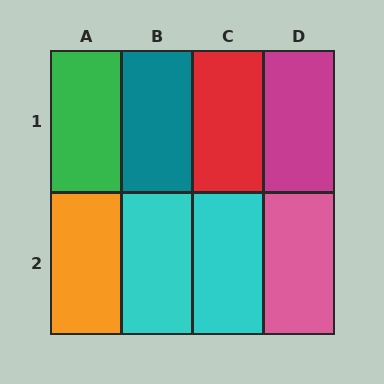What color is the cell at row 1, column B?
Teal.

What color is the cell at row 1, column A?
Green.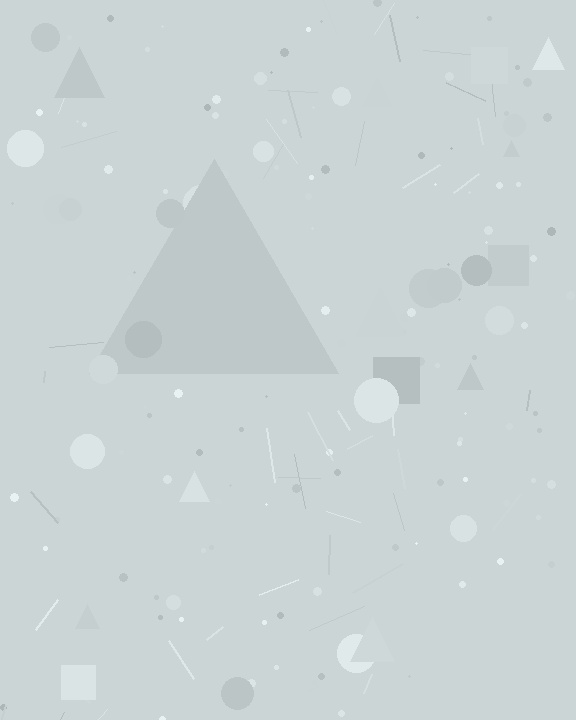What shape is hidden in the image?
A triangle is hidden in the image.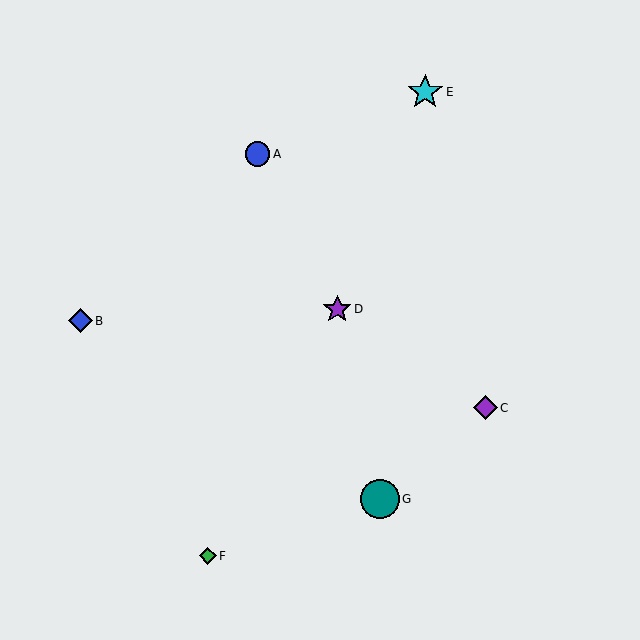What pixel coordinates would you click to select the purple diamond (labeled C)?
Click at (486, 408) to select the purple diamond C.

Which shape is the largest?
The teal circle (labeled G) is the largest.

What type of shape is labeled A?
Shape A is a blue circle.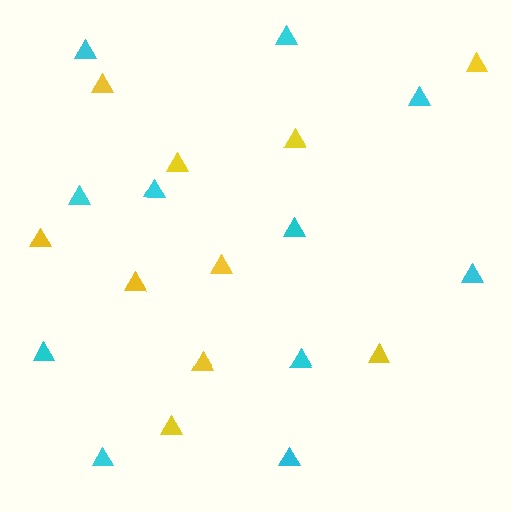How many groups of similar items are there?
There are 2 groups: one group of cyan triangles (11) and one group of yellow triangles (10).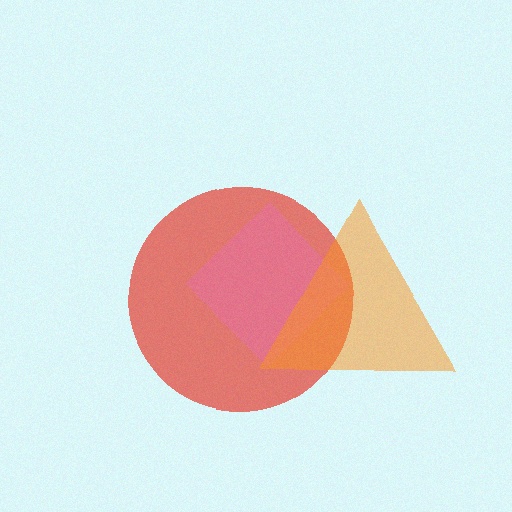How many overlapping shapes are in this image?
There are 3 overlapping shapes in the image.